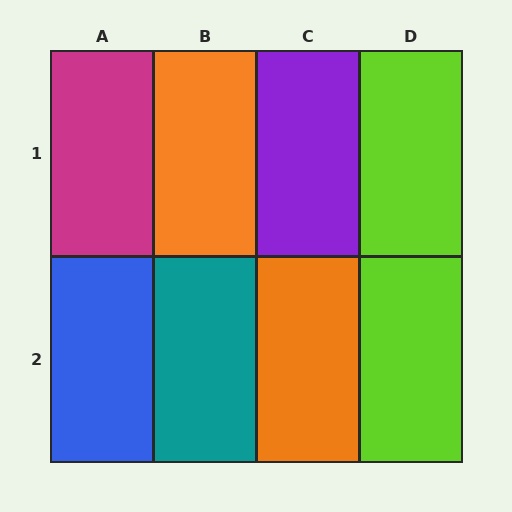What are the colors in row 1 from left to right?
Magenta, orange, purple, lime.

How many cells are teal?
1 cell is teal.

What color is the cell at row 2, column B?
Teal.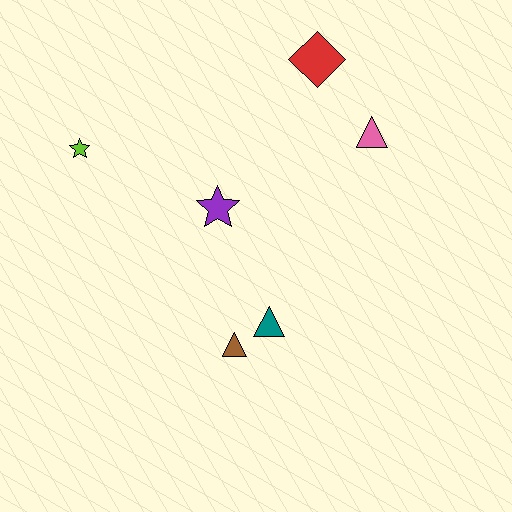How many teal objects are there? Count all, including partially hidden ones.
There is 1 teal object.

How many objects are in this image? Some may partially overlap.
There are 6 objects.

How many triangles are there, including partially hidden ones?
There are 3 triangles.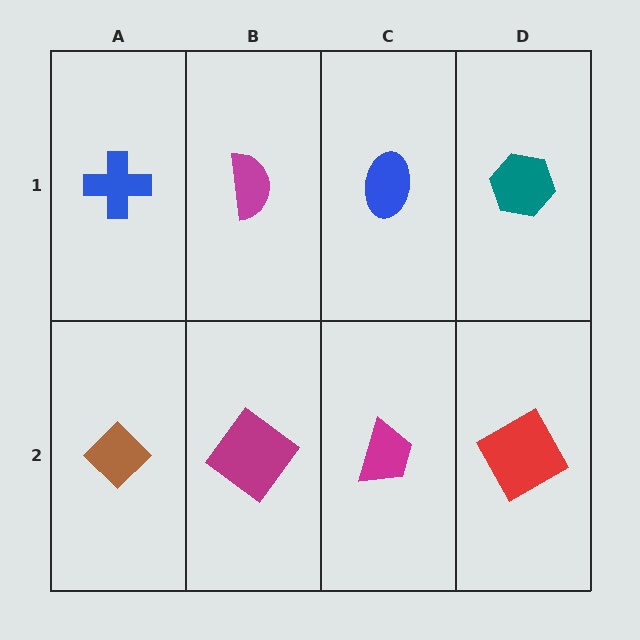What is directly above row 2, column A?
A blue cross.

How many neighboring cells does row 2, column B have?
3.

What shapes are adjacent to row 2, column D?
A teal hexagon (row 1, column D), a magenta trapezoid (row 2, column C).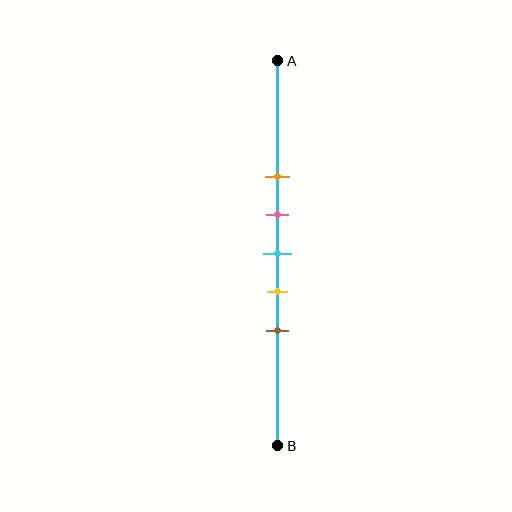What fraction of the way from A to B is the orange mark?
The orange mark is approximately 30% (0.3) of the way from A to B.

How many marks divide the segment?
There are 5 marks dividing the segment.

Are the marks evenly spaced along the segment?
Yes, the marks are approximately evenly spaced.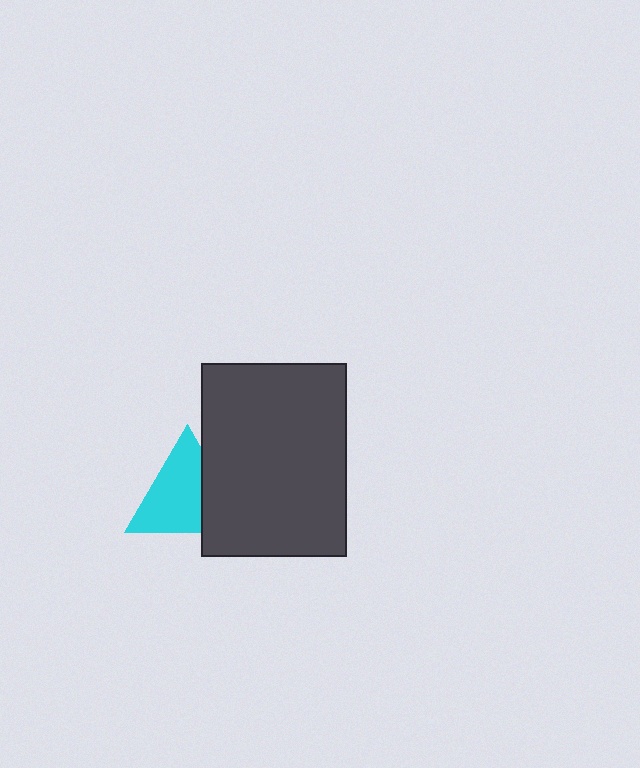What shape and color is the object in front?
The object in front is a dark gray rectangle.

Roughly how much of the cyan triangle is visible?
Most of it is visible (roughly 70%).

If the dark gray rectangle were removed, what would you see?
You would see the complete cyan triangle.